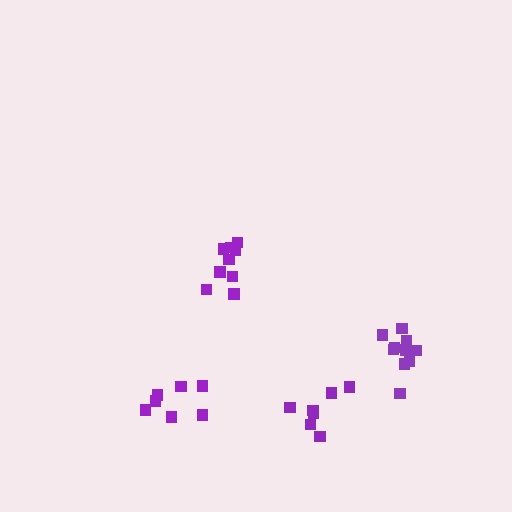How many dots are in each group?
Group 1: 9 dots, Group 2: 7 dots, Group 3: 11 dots, Group 4: 7 dots (34 total).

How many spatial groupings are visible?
There are 4 spatial groupings.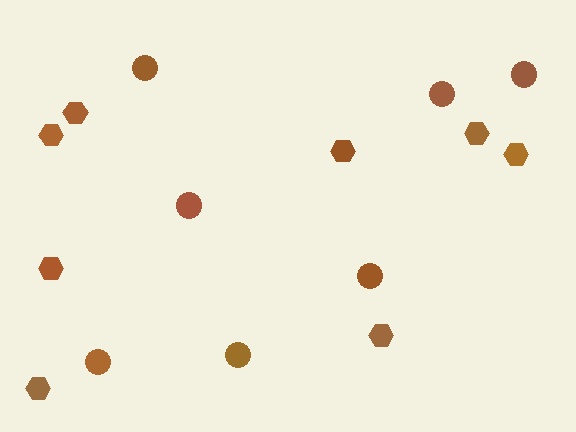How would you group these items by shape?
There are 2 groups: one group of hexagons (8) and one group of circles (7).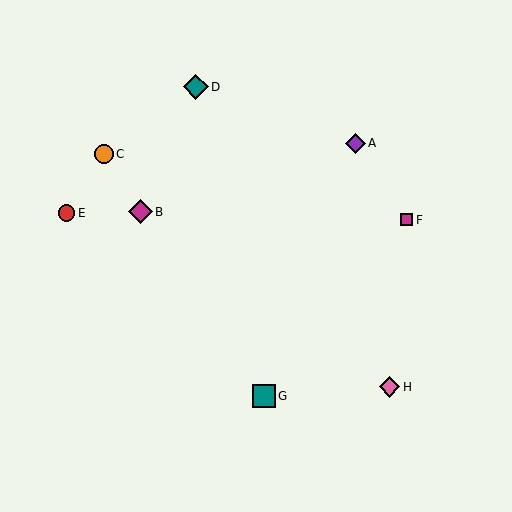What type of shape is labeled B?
Shape B is a magenta diamond.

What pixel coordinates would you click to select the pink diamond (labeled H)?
Click at (389, 387) to select the pink diamond H.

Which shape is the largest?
The teal diamond (labeled D) is the largest.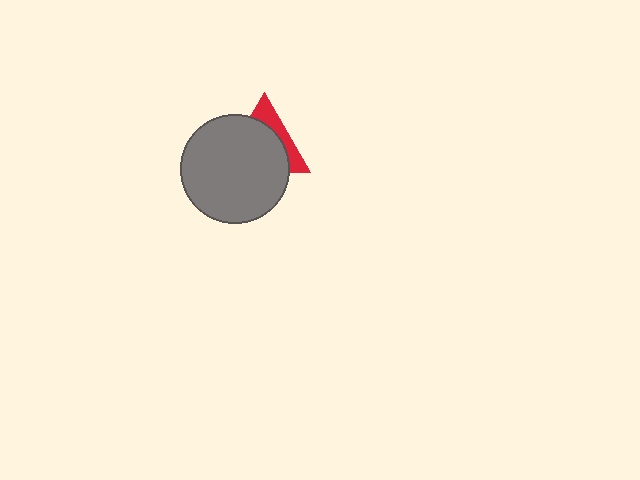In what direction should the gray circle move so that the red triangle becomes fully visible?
The gray circle should move toward the lower-left. That is the shortest direction to clear the overlap and leave the red triangle fully visible.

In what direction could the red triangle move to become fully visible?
The red triangle could move toward the upper-right. That would shift it out from behind the gray circle entirely.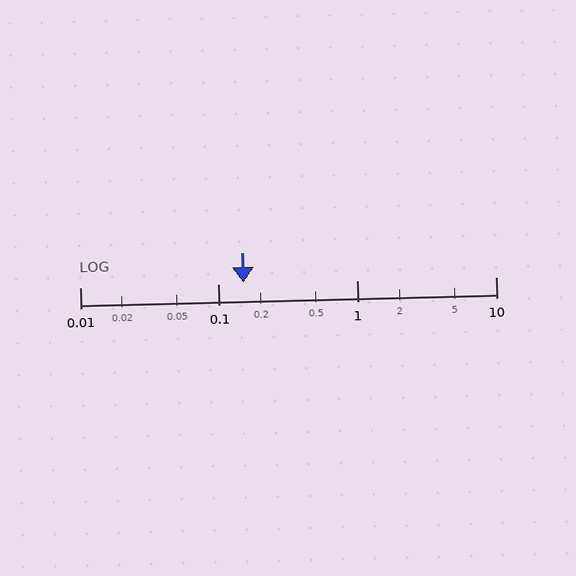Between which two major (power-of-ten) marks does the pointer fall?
The pointer is between 0.1 and 1.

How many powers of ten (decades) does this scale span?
The scale spans 3 decades, from 0.01 to 10.